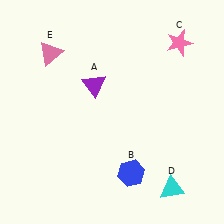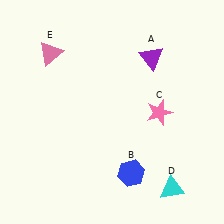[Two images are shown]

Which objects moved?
The objects that moved are: the purple triangle (A), the pink star (C).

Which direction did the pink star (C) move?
The pink star (C) moved down.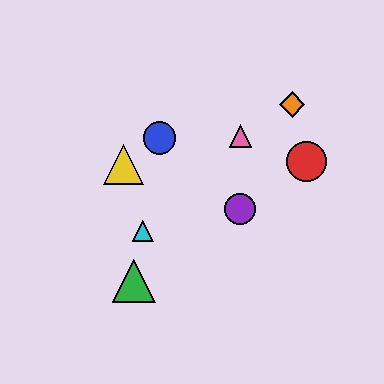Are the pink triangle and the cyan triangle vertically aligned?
No, the pink triangle is at x≈240 and the cyan triangle is at x≈143.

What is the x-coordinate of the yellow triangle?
The yellow triangle is at x≈123.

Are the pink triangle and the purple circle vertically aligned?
Yes, both are at x≈240.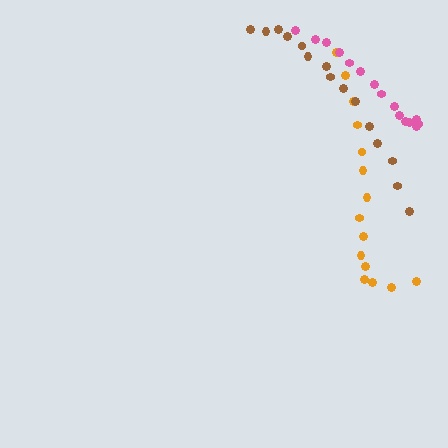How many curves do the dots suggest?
There are 3 distinct paths.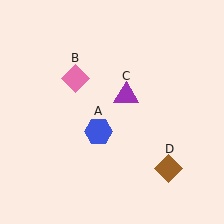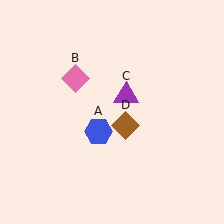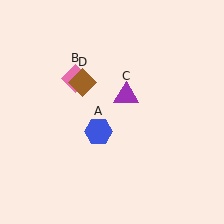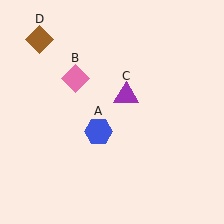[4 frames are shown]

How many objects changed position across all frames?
1 object changed position: brown diamond (object D).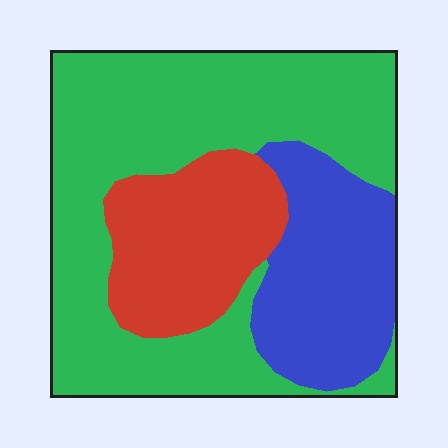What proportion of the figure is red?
Red covers 21% of the figure.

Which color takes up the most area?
Green, at roughly 55%.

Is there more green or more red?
Green.